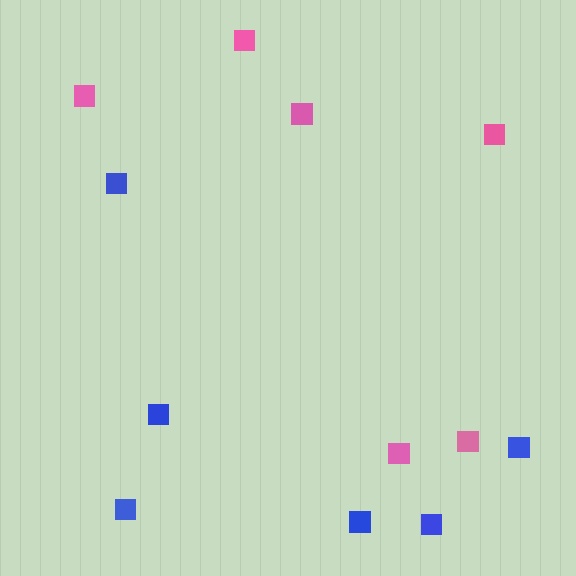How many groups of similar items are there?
There are 2 groups: one group of blue squares (6) and one group of pink squares (6).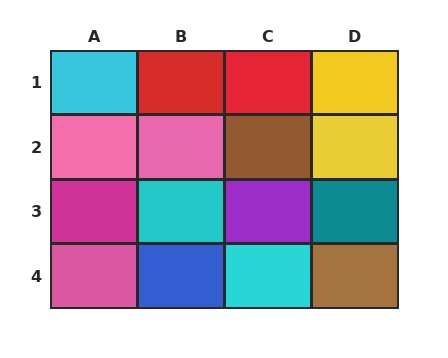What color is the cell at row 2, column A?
Pink.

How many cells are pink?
3 cells are pink.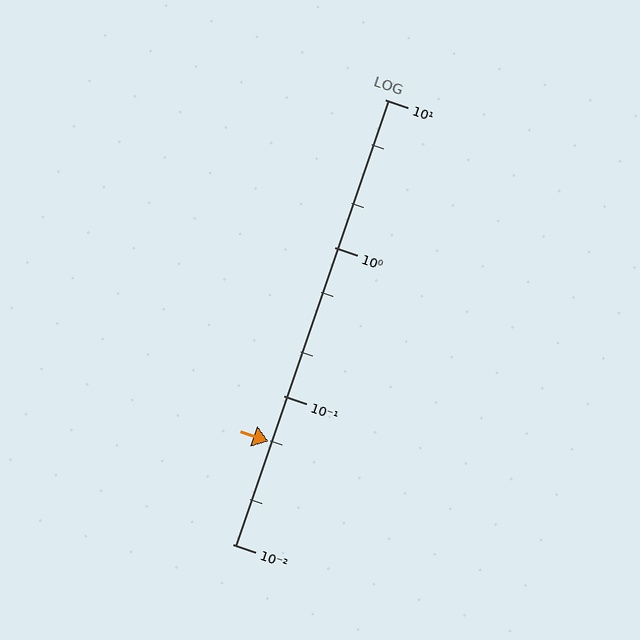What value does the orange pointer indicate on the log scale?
The pointer indicates approximately 0.049.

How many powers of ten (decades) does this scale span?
The scale spans 3 decades, from 0.01 to 10.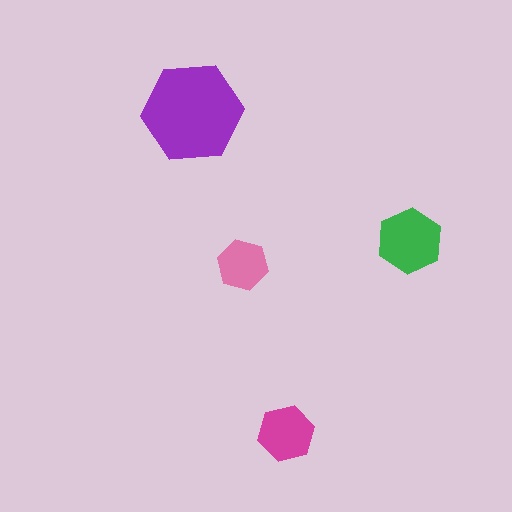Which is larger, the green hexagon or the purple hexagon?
The purple one.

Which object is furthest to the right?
The green hexagon is rightmost.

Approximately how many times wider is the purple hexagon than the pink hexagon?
About 2 times wider.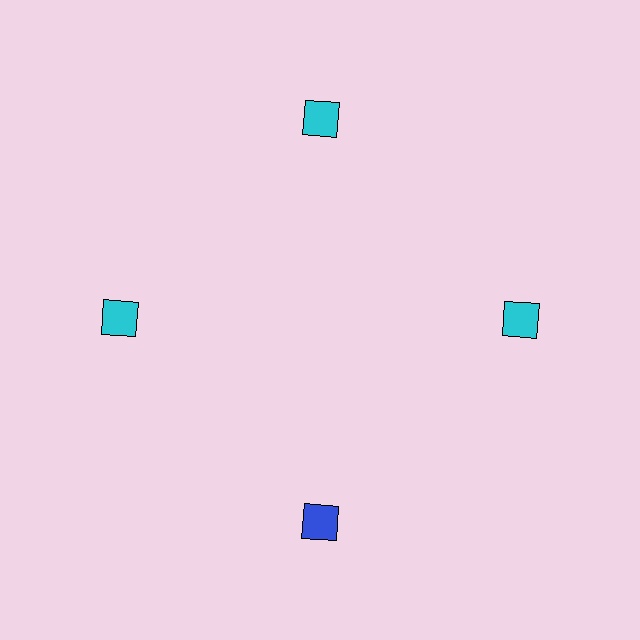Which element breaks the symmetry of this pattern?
The blue diamond at roughly the 6 o'clock position breaks the symmetry. All other shapes are cyan diamonds.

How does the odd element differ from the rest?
It has a different color: blue instead of cyan.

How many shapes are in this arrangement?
There are 4 shapes arranged in a ring pattern.